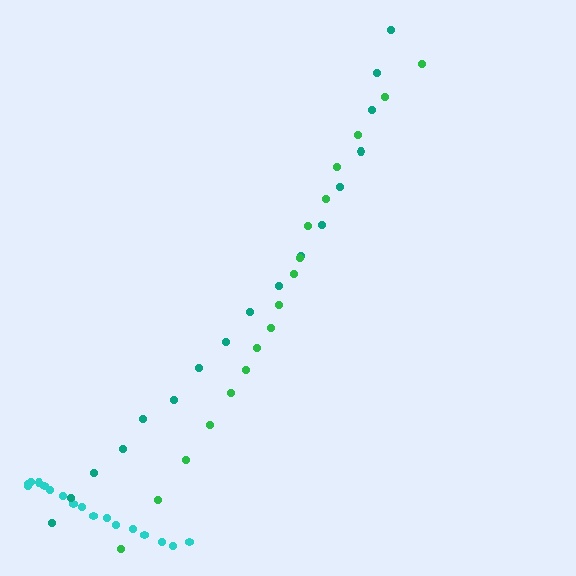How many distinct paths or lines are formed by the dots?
There are 3 distinct paths.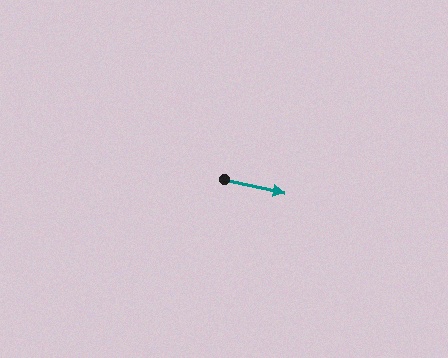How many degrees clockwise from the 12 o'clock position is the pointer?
Approximately 103 degrees.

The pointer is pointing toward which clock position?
Roughly 3 o'clock.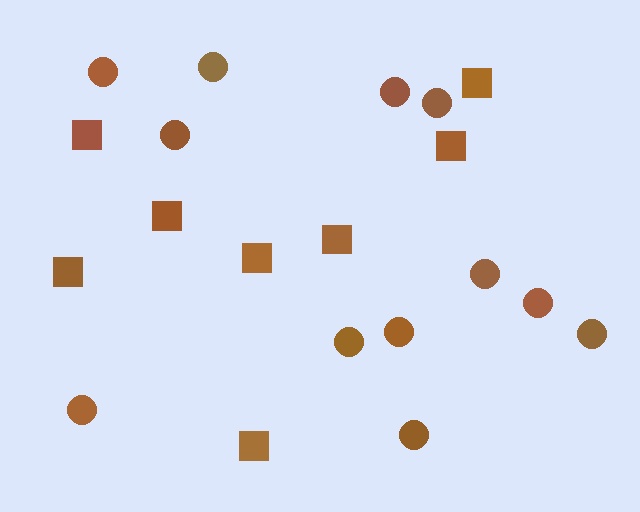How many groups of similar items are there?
There are 2 groups: one group of circles (12) and one group of squares (8).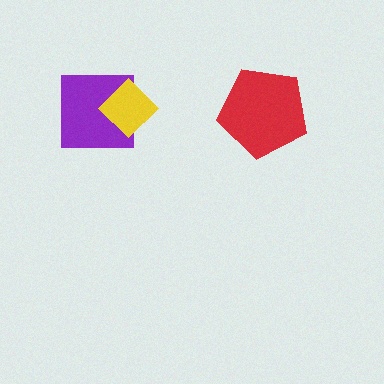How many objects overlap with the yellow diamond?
1 object overlaps with the yellow diamond.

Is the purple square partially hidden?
Yes, it is partially covered by another shape.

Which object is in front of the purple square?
The yellow diamond is in front of the purple square.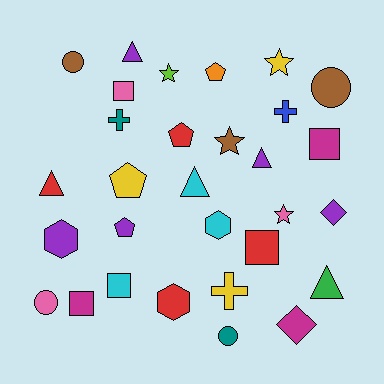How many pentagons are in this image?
There are 4 pentagons.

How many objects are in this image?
There are 30 objects.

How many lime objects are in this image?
There is 1 lime object.